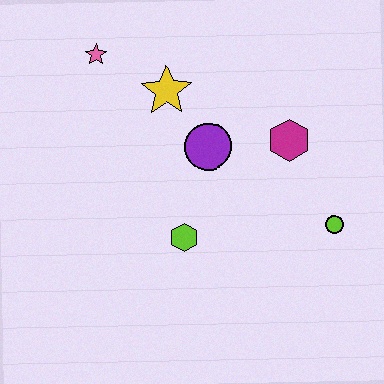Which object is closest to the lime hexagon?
The purple circle is closest to the lime hexagon.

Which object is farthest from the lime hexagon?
The pink star is farthest from the lime hexagon.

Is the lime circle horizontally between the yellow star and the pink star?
No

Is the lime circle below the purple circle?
Yes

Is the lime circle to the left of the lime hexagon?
No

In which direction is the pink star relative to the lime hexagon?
The pink star is above the lime hexagon.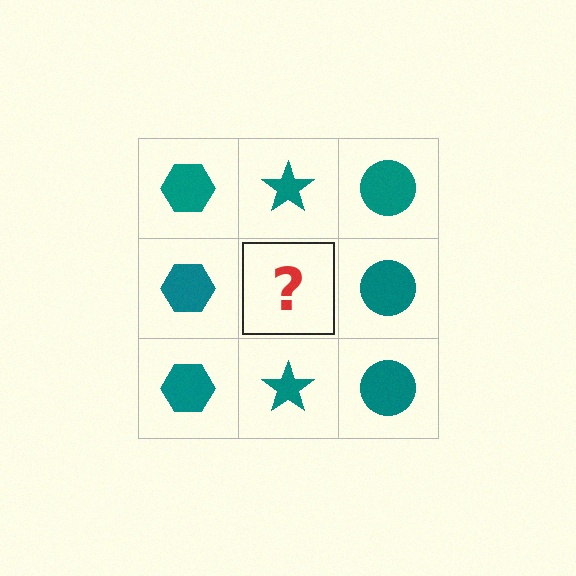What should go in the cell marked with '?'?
The missing cell should contain a teal star.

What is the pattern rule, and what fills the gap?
The rule is that each column has a consistent shape. The gap should be filled with a teal star.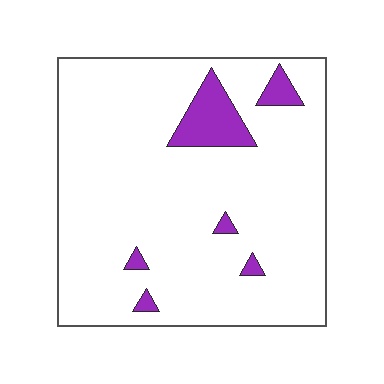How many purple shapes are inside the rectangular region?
6.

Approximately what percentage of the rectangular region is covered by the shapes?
Approximately 10%.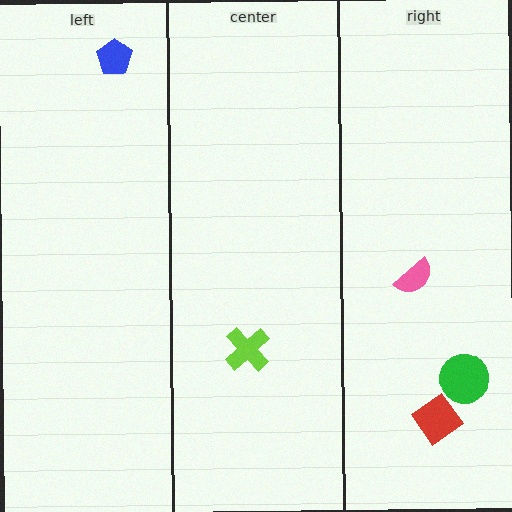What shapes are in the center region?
The lime cross.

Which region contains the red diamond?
The right region.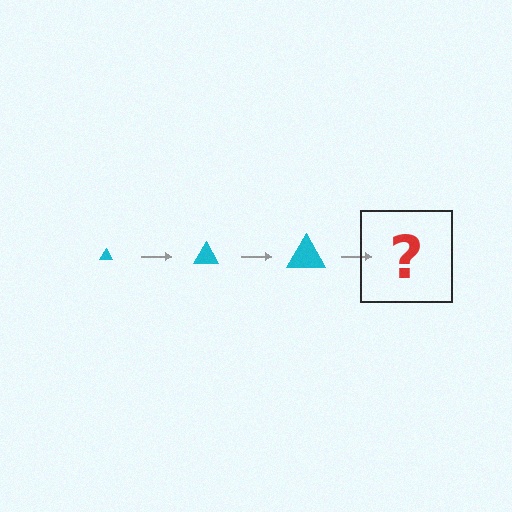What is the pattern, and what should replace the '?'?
The pattern is that the triangle gets progressively larger each step. The '?' should be a cyan triangle, larger than the previous one.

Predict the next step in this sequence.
The next step is a cyan triangle, larger than the previous one.